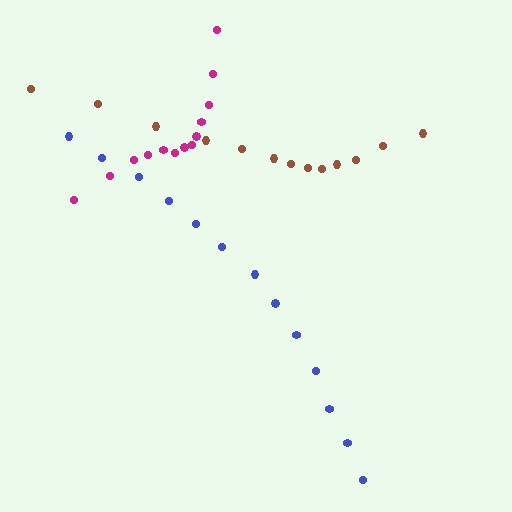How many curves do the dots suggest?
There are 3 distinct paths.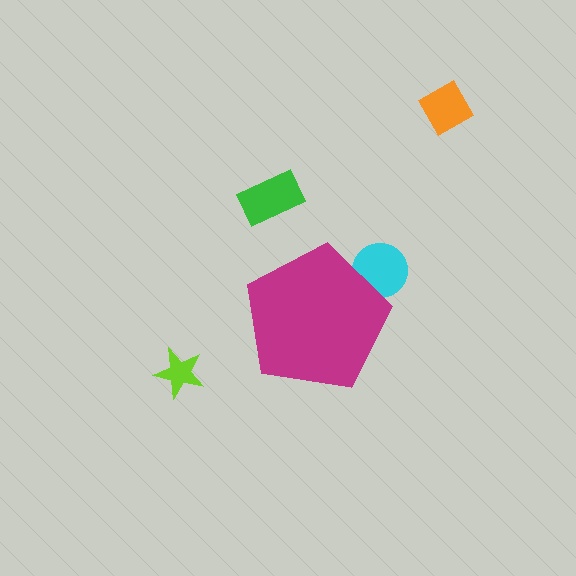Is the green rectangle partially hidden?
No, the green rectangle is fully visible.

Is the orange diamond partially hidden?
No, the orange diamond is fully visible.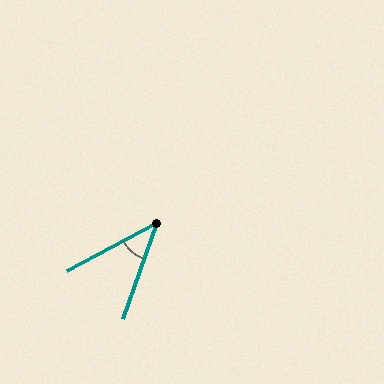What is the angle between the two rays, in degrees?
Approximately 43 degrees.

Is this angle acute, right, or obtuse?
It is acute.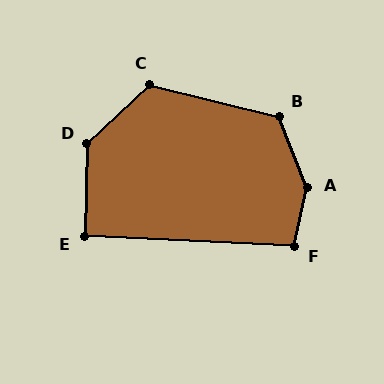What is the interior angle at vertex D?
Approximately 135 degrees (obtuse).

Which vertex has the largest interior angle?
A, at approximately 146 degrees.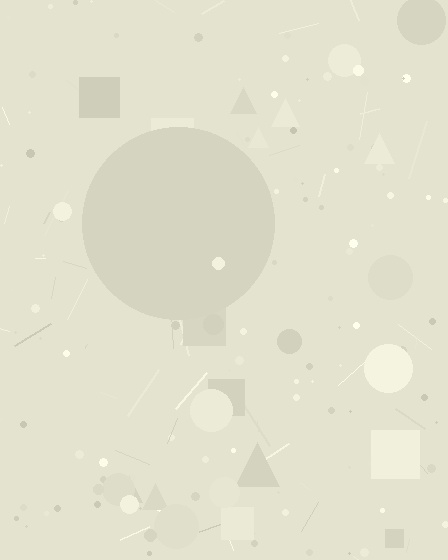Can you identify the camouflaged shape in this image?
The camouflaged shape is a circle.